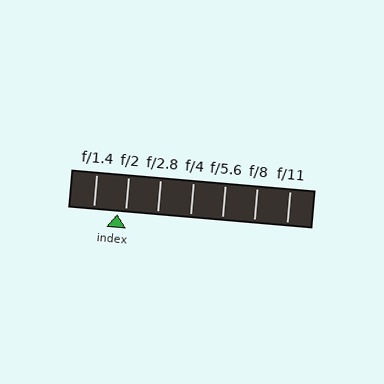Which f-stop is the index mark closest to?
The index mark is closest to f/2.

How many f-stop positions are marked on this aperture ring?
There are 7 f-stop positions marked.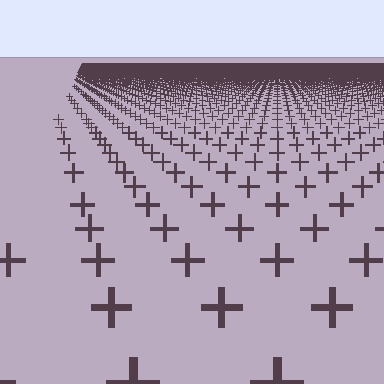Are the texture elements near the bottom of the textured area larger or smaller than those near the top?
Larger. Near the bottom, elements are closer to the viewer and appear at a bigger on-screen size.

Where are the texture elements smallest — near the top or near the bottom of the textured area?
Near the top.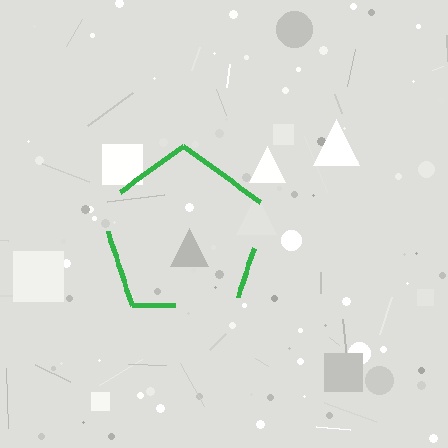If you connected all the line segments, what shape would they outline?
They would outline a pentagon.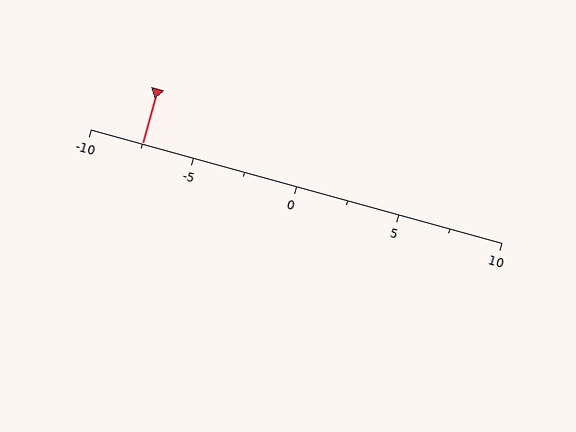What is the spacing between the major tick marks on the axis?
The major ticks are spaced 5 apart.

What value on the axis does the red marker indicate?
The marker indicates approximately -7.5.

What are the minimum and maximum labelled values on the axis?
The axis runs from -10 to 10.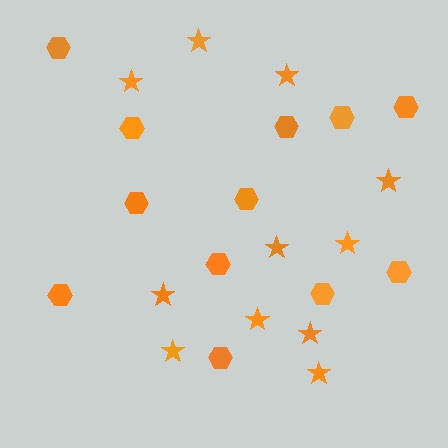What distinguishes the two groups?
There are 2 groups: one group of hexagons (12) and one group of stars (11).